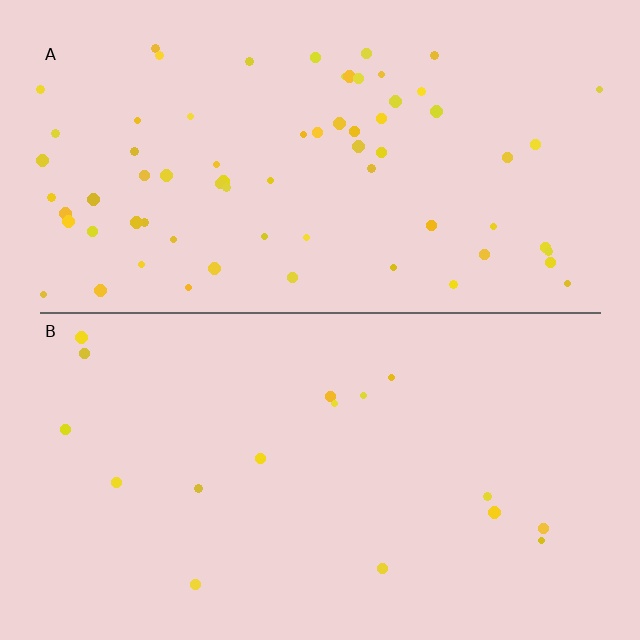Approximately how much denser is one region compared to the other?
Approximately 4.1× — region A over region B.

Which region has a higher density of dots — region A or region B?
A (the top).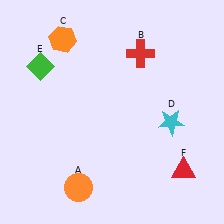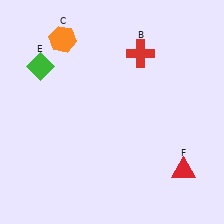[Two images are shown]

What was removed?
The orange circle (A), the cyan star (D) were removed in Image 2.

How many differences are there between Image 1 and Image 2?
There are 2 differences between the two images.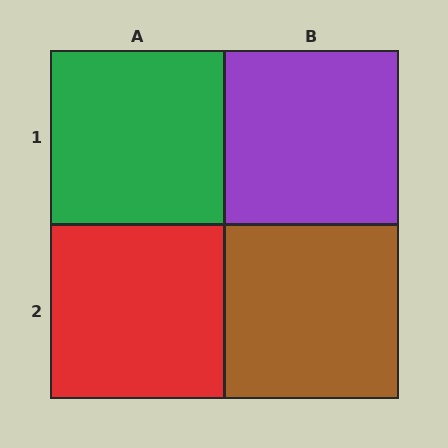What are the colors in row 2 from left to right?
Red, brown.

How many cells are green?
1 cell is green.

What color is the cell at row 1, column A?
Green.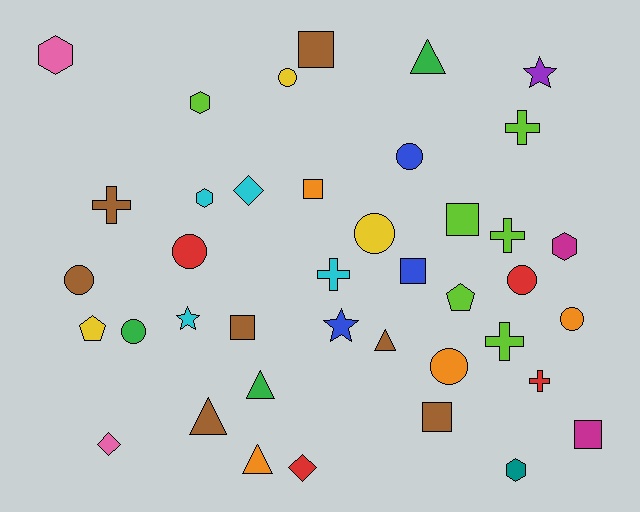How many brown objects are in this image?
There are 7 brown objects.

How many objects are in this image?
There are 40 objects.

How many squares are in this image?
There are 7 squares.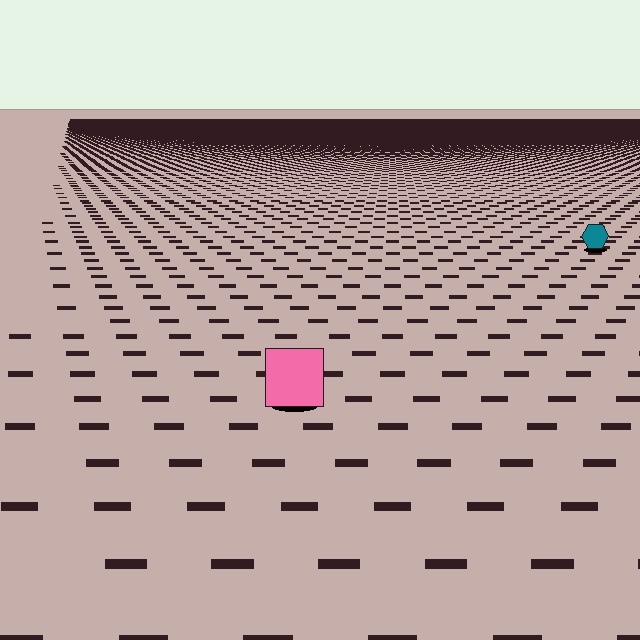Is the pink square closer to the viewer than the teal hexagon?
Yes. The pink square is closer — you can tell from the texture gradient: the ground texture is coarser near it.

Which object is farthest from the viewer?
The teal hexagon is farthest from the viewer. It appears smaller and the ground texture around it is denser.